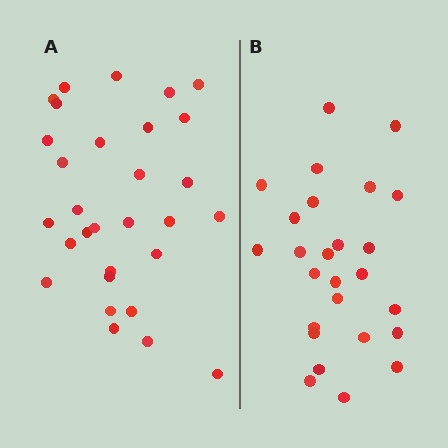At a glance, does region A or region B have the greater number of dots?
Region A (the left region) has more dots.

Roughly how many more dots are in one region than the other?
Region A has about 4 more dots than region B.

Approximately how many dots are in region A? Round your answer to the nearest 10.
About 30 dots.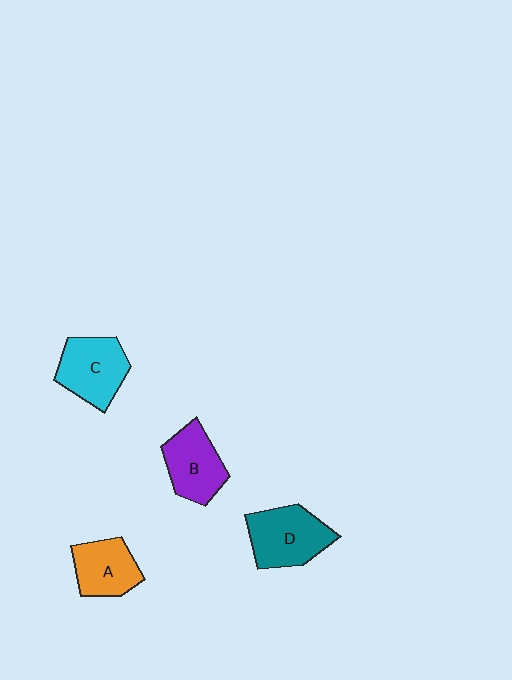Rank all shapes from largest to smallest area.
From largest to smallest: D (teal), C (cyan), B (purple), A (orange).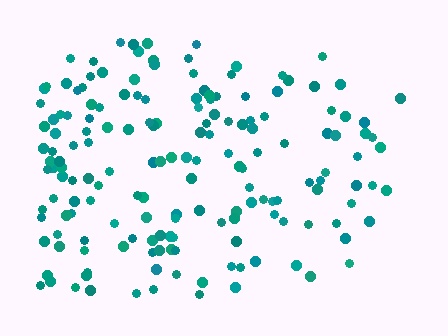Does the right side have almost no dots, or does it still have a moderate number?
Still a moderate number, just noticeably fewer than the left.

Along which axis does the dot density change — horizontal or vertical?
Horizontal.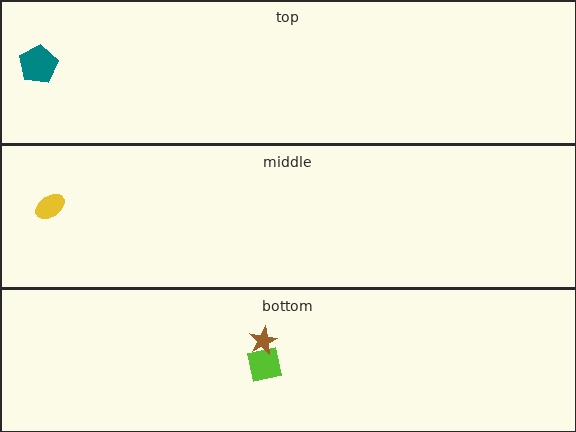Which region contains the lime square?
The bottom region.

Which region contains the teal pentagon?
The top region.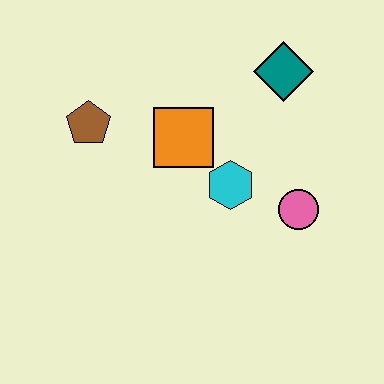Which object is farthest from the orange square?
The pink circle is farthest from the orange square.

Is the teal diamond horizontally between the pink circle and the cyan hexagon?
Yes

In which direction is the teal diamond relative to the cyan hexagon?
The teal diamond is above the cyan hexagon.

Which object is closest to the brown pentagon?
The orange square is closest to the brown pentagon.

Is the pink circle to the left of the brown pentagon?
No